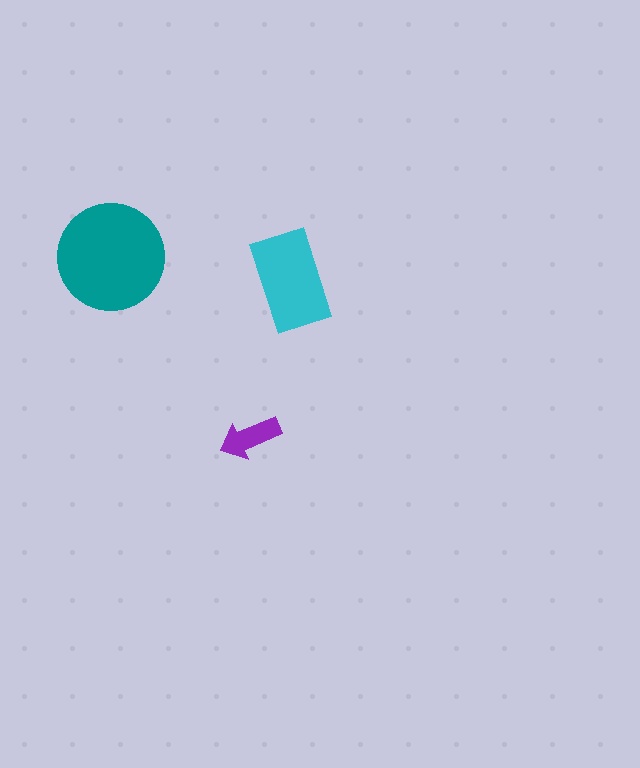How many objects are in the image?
There are 3 objects in the image.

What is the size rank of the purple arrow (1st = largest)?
3rd.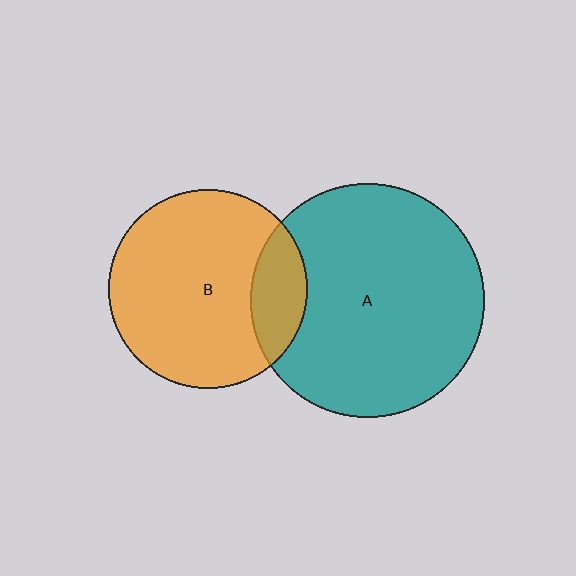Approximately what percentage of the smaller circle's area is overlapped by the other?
Approximately 20%.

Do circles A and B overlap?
Yes.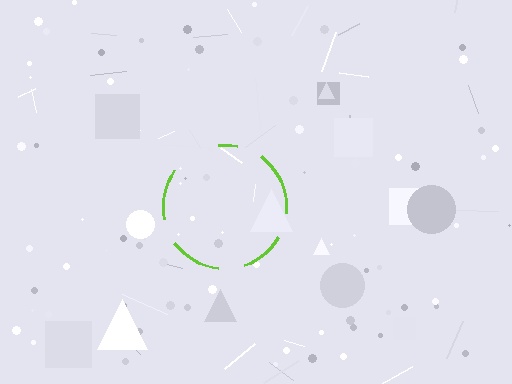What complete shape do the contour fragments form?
The contour fragments form a circle.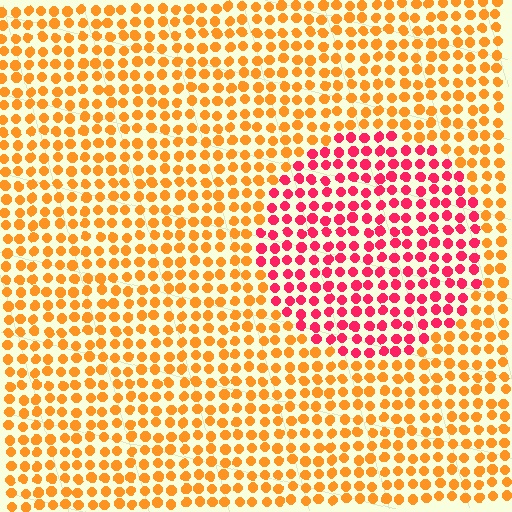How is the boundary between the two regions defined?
The boundary is defined purely by a slight shift in hue (about 49 degrees). Spacing, size, and orientation are identical on both sides.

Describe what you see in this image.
The image is filled with small orange elements in a uniform arrangement. A circle-shaped region is visible where the elements are tinted to a slightly different hue, forming a subtle color boundary.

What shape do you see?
I see a circle.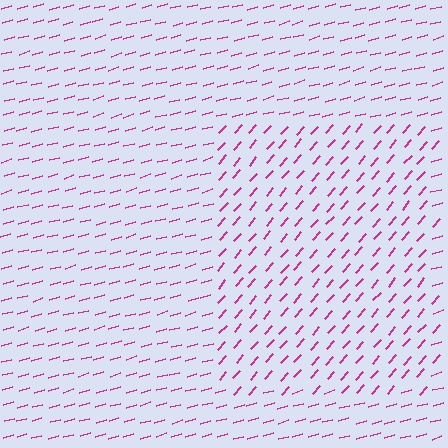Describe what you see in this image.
The image is filled with small magenta line segments. A rectangle region in the image has lines oriented differently from the surrounding lines, creating a visible texture boundary.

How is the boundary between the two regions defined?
The boundary is defined purely by a change in line orientation (approximately 33 degrees difference). All lines are the same color and thickness.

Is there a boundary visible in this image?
Yes, there is a texture boundary formed by a change in line orientation.